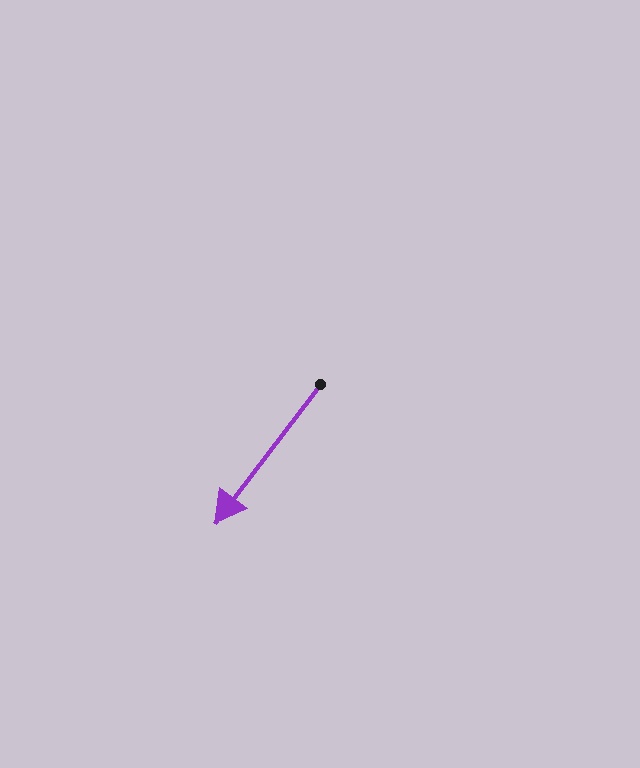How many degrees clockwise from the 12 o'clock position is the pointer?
Approximately 217 degrees.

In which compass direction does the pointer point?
Southwest.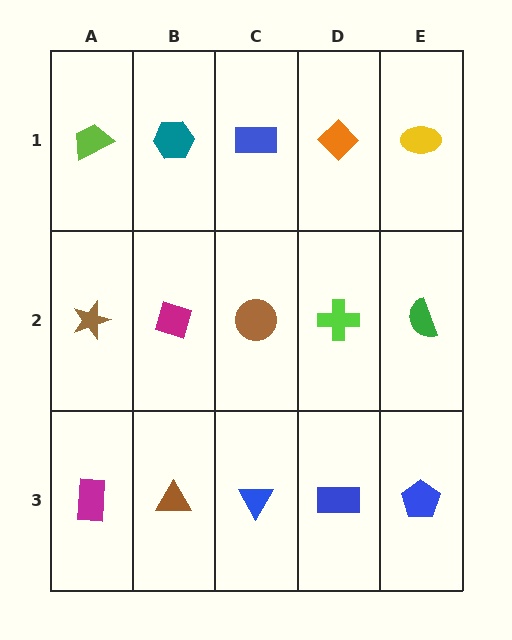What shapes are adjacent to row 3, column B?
A magenta diamond (row 2, column B), a magenta rectangle (row 3, column A), a blue triangle (row 3, column C).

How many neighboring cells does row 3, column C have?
3.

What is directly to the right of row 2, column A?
A magenta diamond.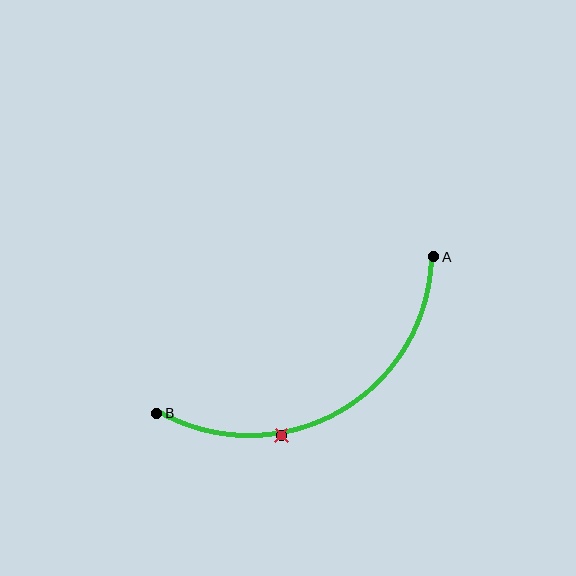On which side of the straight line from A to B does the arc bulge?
The arc bulges below the straight line connecting A and B.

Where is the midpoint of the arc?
The arc midpoint is the point on the curve farthest from the straight line joining A and B. It sits below that line.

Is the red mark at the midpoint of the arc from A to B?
No. The red mark lies on the arc but is closer to endpoint B. The arc midpoint would be at the point on the curve equidistant along the arc from both A and B.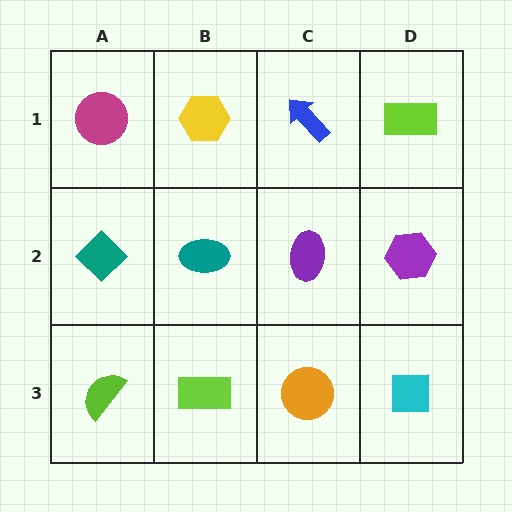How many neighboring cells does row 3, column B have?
3.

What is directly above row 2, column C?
A blue arrow.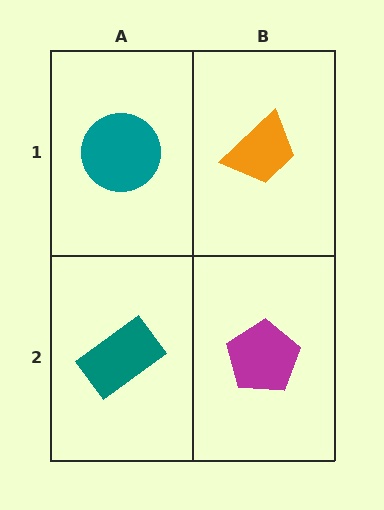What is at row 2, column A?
A teal rectangle.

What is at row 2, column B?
A magenta pentagon.